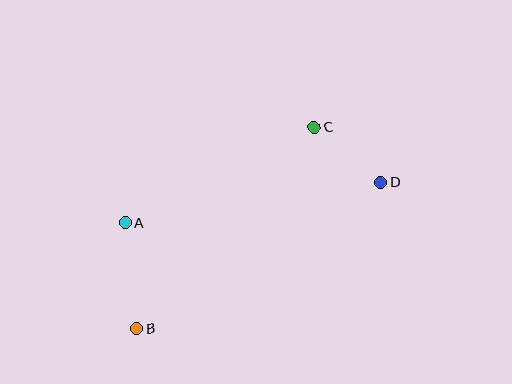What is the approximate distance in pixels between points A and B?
The distance between A and B is approximately 107 pixels.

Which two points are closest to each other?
Points C and D are closest to each other.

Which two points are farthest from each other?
Points B and D are farthest from each other.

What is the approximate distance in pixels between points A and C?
The distance between A and C is approximately 212 pixels.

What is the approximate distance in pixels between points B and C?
The distance between B and C is approximately 268 pixels.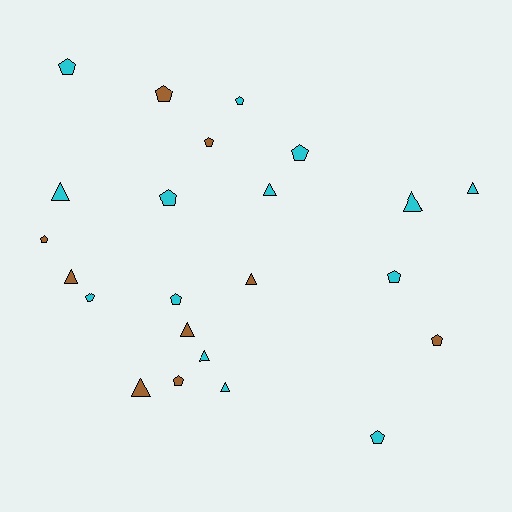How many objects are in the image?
There are 23 objects.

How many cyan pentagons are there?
There are 8 cyan pentagons.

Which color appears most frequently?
Cyan, with 14 objects.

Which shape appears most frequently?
Pentagon, with 13 objects.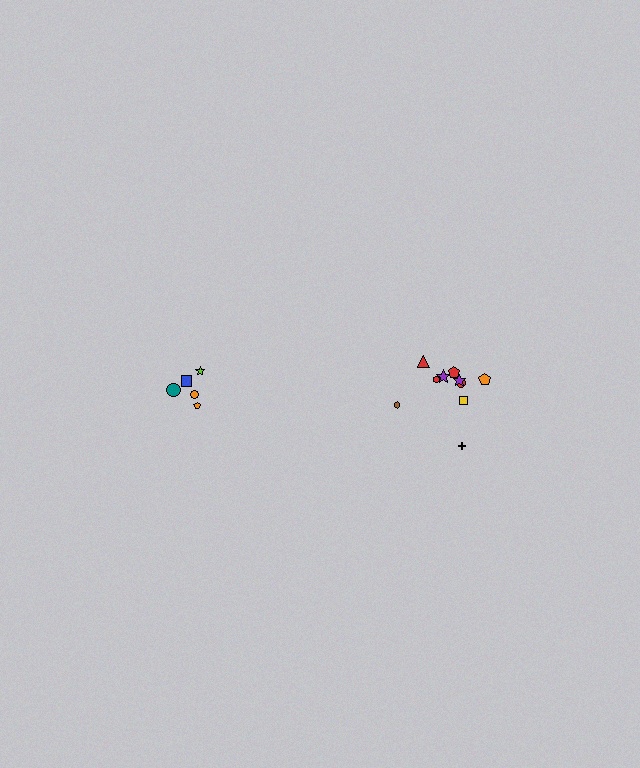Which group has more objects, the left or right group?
The right group.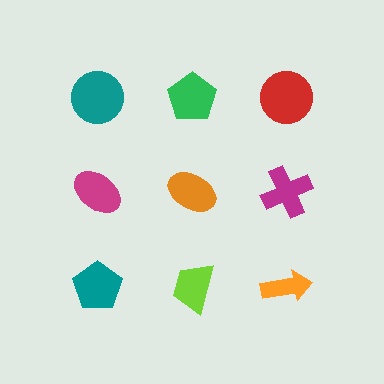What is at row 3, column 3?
An orange arrow.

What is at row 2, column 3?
A magenta cross.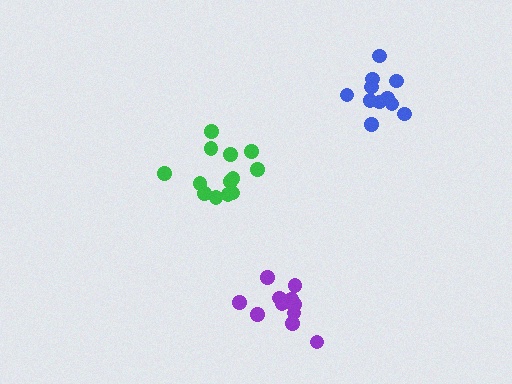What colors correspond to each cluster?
The clusters are colored: blue, green, purple.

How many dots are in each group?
Group 1: 11 dots, Group 2: 13 dots, Group 3: 12 dots (36 total).